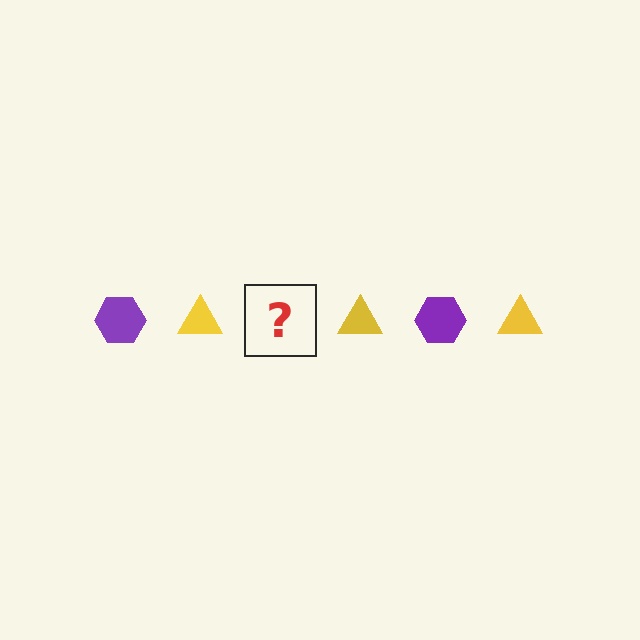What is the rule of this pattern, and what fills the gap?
The rule is that the pattern alternates between purple hexagon and yellow triangle. The gap should be filled with a purple hexagon.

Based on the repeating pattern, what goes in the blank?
The blank should be a purple hexagon.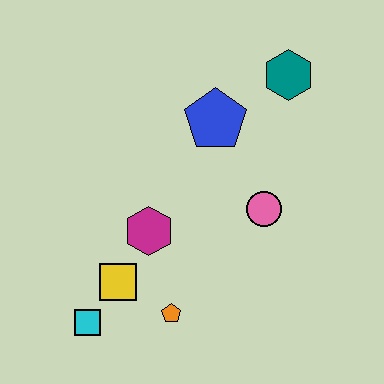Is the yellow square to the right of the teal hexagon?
No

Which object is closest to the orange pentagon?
The yellow square is closest to the orange pentagon.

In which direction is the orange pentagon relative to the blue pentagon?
The orange pentagon is below the blue pentagon.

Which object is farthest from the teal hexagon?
The cyan square is farthest from the teal hexagon.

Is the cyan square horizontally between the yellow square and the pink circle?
No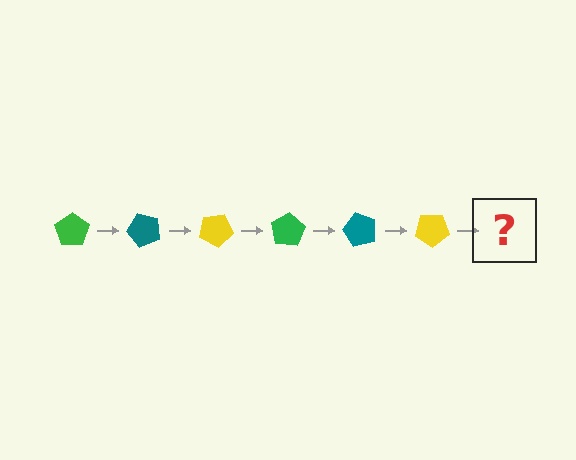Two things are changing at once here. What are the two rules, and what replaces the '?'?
The two rules are that it rotates 50 degrees each step and the color cycles through green, teal, and yellow. The '?' should be a green pentagon, rotated 300 degrees from the start.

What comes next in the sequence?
The next element should be a green pentagon, rotated 300 degrees from the start.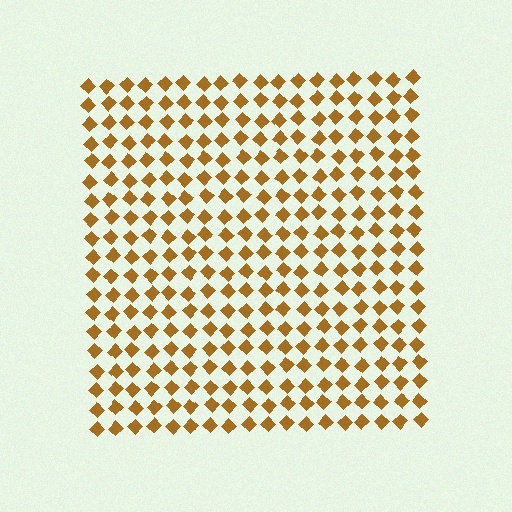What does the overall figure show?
The overall figure shows a square.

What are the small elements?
The small elements are diamonds.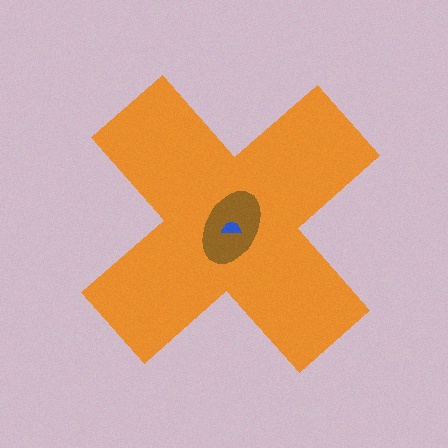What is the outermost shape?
The orange cross.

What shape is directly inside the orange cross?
The brown ellipse.